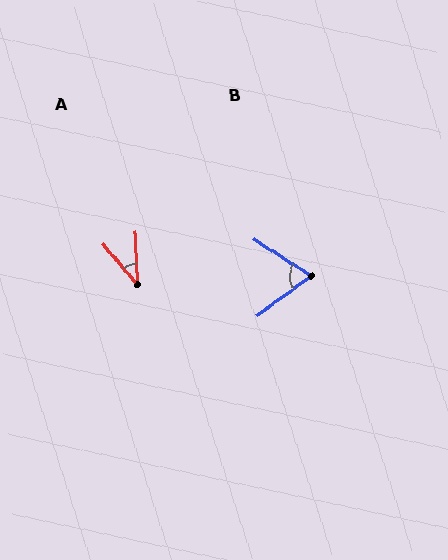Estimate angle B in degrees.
Approximately 69 degrees.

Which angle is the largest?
B, at approximately 69 degrees.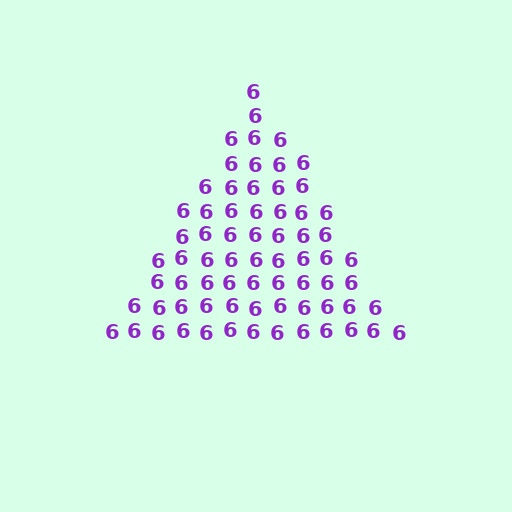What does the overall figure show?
The overall figure shows a triangle.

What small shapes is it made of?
It is made of small digit 6's.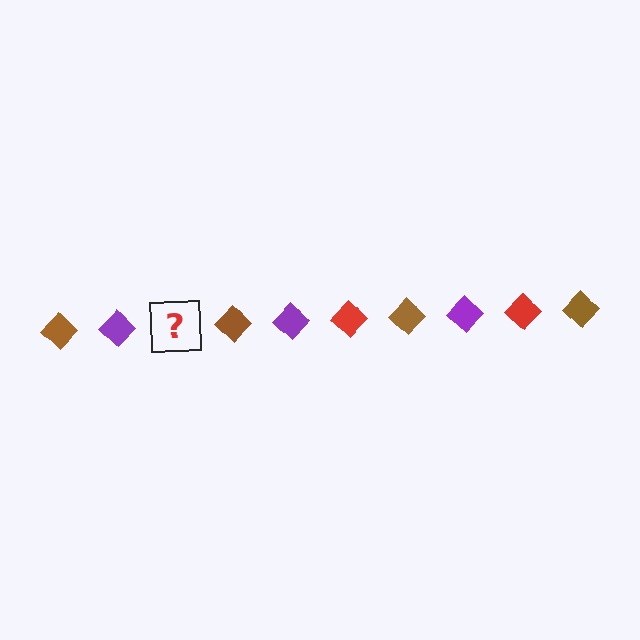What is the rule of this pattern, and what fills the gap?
The rule is that the pattern cycles through brown, purple, red diamonds. The gap should be filled with a red diamond.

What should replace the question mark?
The question mark should be replaced with a red diamond.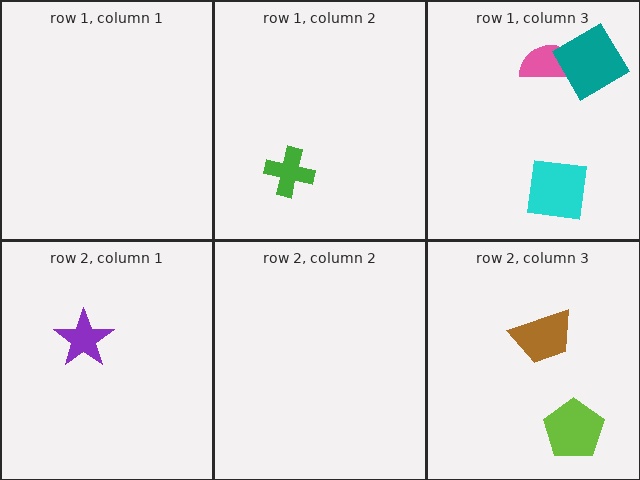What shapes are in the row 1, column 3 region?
The pink semicircle, the teal diamond, the cyan square.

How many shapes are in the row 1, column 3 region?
3.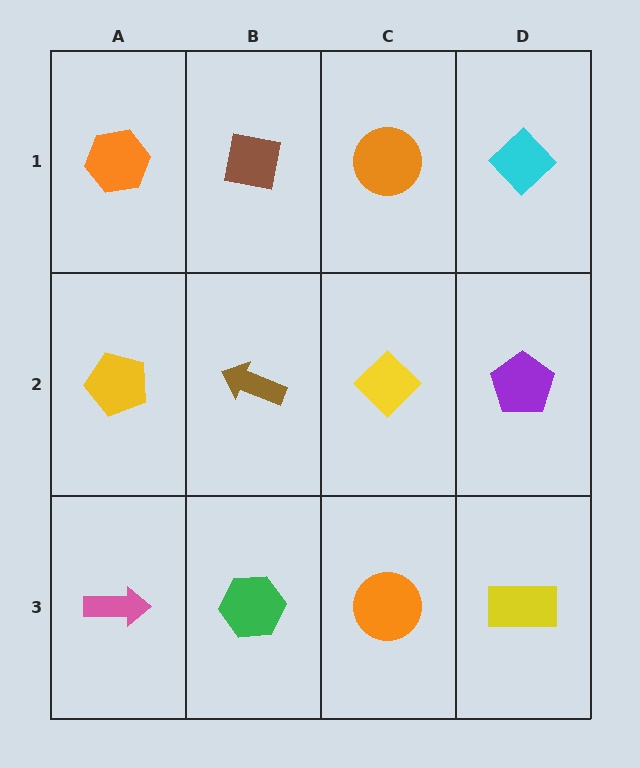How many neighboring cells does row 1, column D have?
2.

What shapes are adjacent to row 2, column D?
A cyan diamond (row 1, column D), a yellow rectangle (row 3, column D), a yellow diamond (row 2, column C).